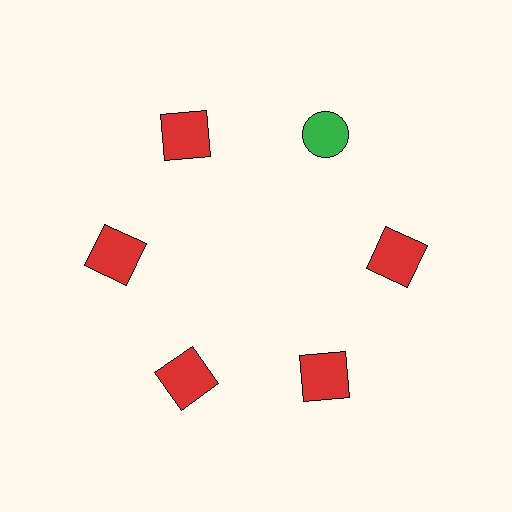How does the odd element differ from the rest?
It differs in both color (green instead of red) and shape (circle instead of square).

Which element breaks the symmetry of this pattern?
The green circle at roughly the 1 o'clock position breaks the symmetry. All other shapes are red squares.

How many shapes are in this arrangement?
There are 6 shapes arranged in a ring pattern.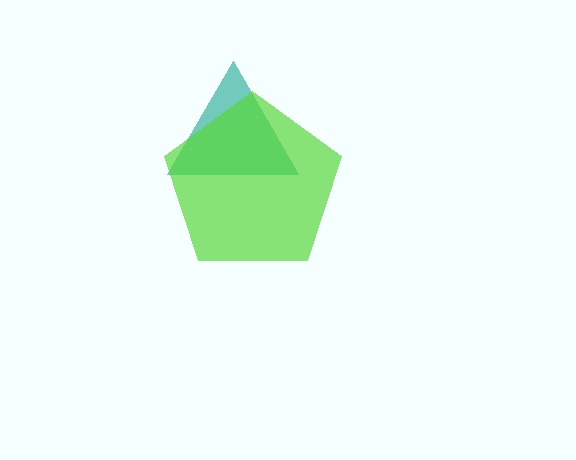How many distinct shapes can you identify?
There are 2 distinct shapes: a teal triangle, a lime pentagon.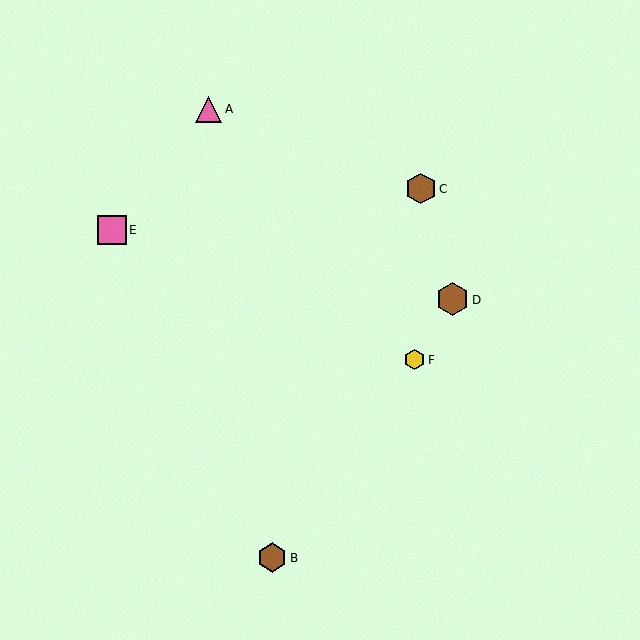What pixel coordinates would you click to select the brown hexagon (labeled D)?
Click at (453, 299) to select the brown hexagon D.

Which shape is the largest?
The brown hexagon (labeled D) is the largest.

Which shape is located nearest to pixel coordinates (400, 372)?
The yellow hexagon (labeled F) at (414, 360) is nearest to that location.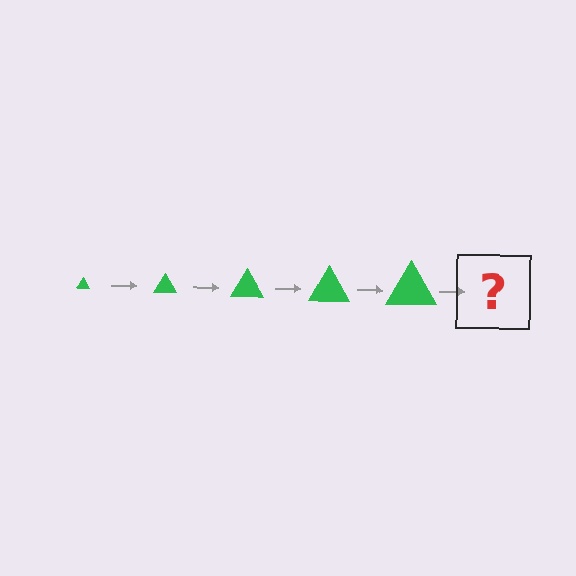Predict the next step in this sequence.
The next step is a green triangle, larger than the previous one.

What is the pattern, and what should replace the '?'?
The pattern is that the triangle gets progressively larger each step. The '?' should be a green triangle, larger than the previous one.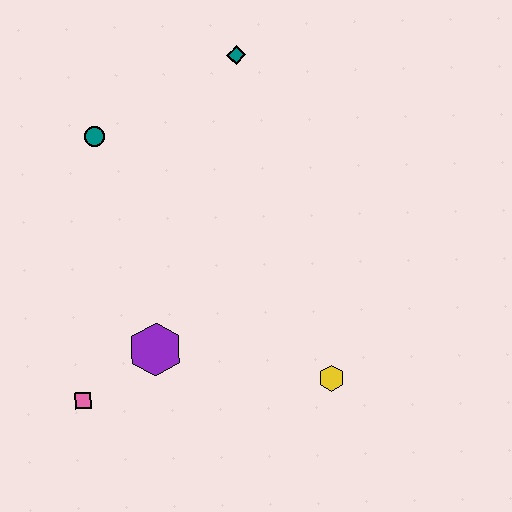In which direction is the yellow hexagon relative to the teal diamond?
The yellow hexagon is below the teal diamond.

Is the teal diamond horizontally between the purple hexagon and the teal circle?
No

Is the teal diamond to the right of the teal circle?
Yes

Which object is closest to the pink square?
The purple hexagon is closest to the pink square.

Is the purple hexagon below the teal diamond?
Yes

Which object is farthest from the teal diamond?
The pink square is farthest from the teal diamond.